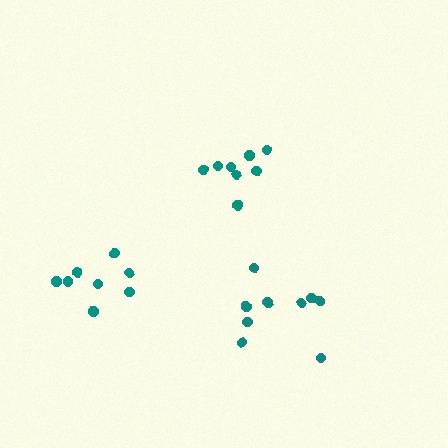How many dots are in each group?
Group 1: 8 dots, Group 2: 9 dots, Group 3: 8 dots (25 total).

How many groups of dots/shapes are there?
There are 3 groups.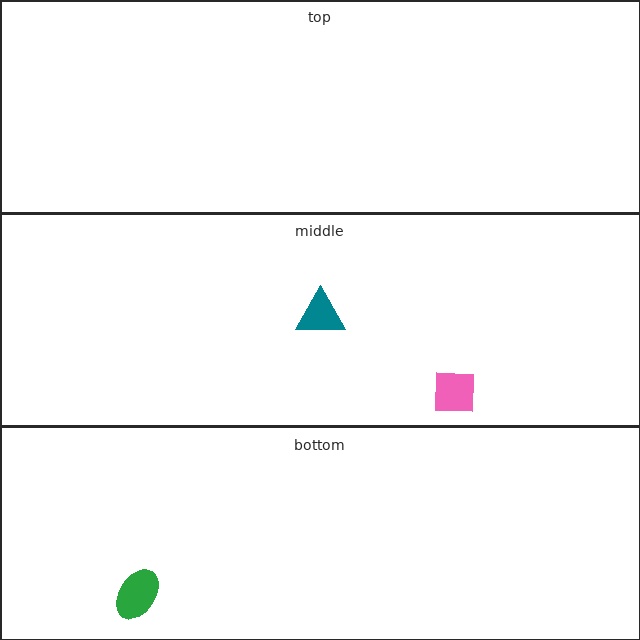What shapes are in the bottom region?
The green ellipse.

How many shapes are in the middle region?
2.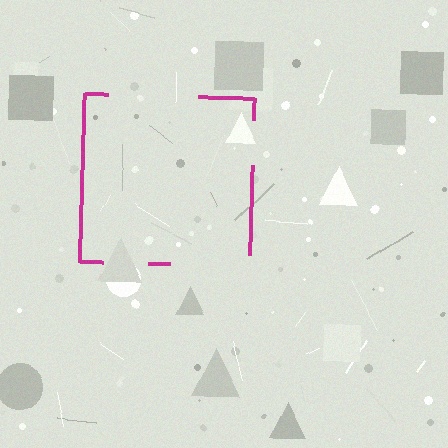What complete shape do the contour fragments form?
The contour fragments form a square.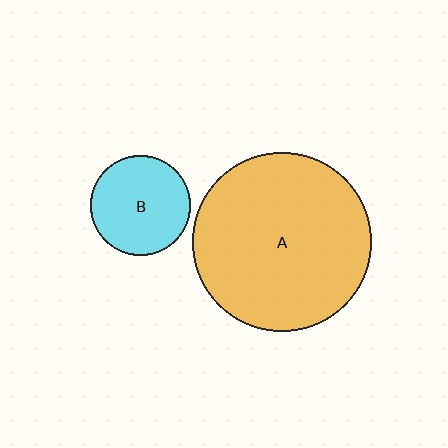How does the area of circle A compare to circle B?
Approximately 3.2 times.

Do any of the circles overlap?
No, none of the circles overlap.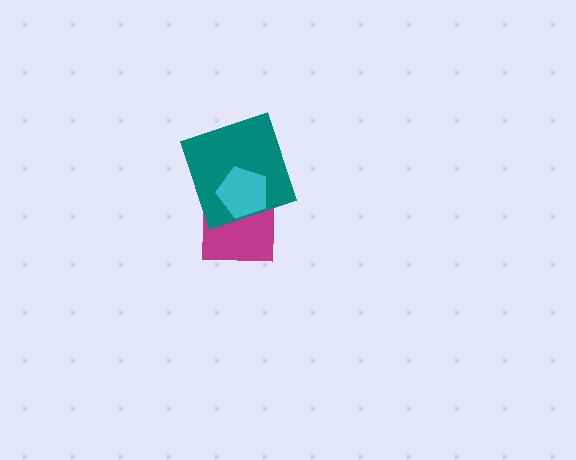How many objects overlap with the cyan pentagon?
2 objects overlap with the cyan pentagon.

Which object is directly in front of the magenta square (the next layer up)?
The teal square is directly in front of the magenta square.